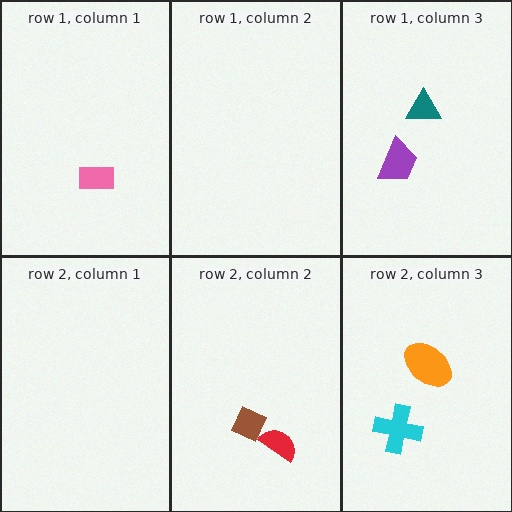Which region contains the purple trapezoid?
The row 1, column 3 region.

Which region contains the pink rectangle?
The row 1, column 1 region.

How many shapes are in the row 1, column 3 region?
2.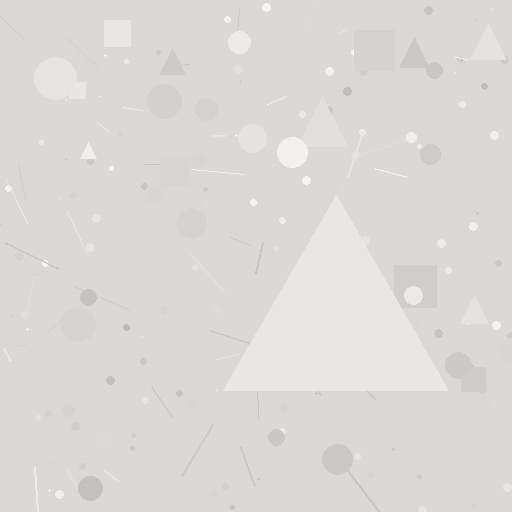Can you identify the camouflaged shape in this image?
The camouflaged shape is a triangle.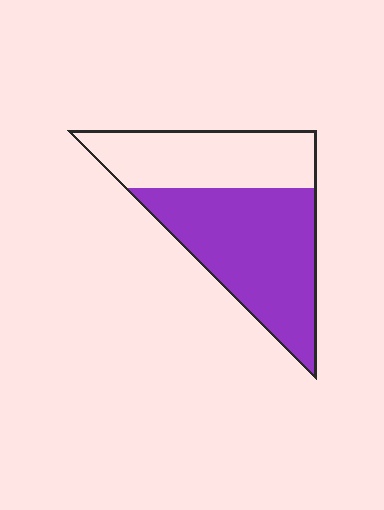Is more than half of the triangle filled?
Yes.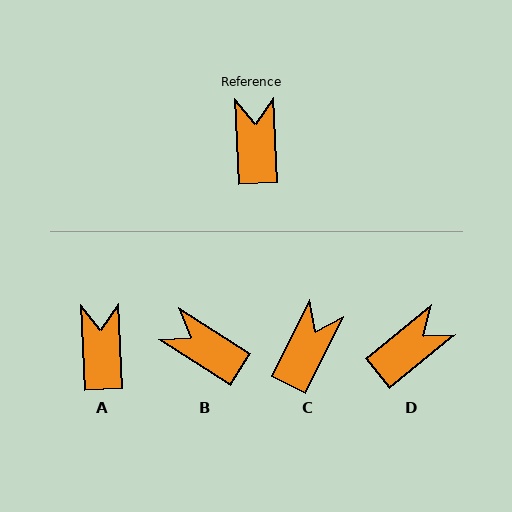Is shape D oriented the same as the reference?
No, it is off by about 53 degrees.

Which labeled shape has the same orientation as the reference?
A.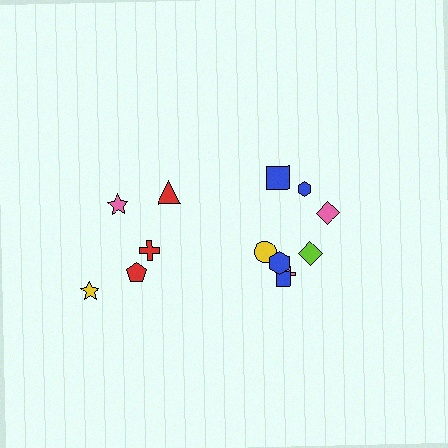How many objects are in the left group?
There are 5 objects.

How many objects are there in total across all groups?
There are 13 objects.